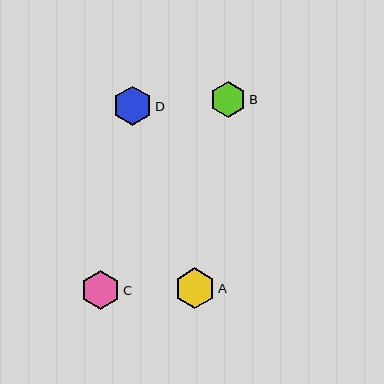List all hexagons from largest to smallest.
From largest to smallest: A, C, D, B.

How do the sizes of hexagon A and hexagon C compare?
Hexagon A and hexagon C are approximately the same size.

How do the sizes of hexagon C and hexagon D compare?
Hexagon C and hexagon D are approximately the same size.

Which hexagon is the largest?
Hexagon A is the largest with a size of approximately 41 pixels.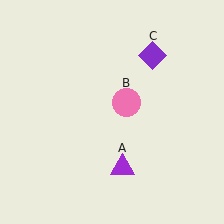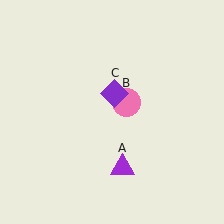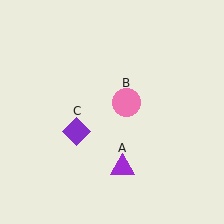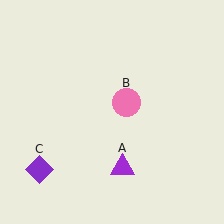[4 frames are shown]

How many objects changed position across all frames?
1 object changed position: purple diamond (object C).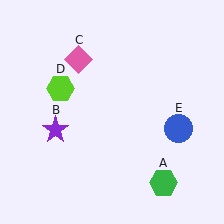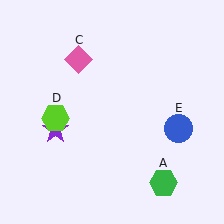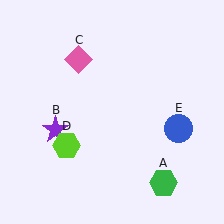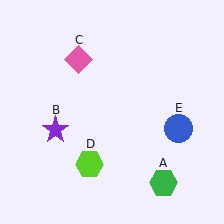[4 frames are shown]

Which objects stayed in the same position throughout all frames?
Green hexagon (object A) and purple star (object B) and pink diamond (object C) and blue circle (object E) remained stationary.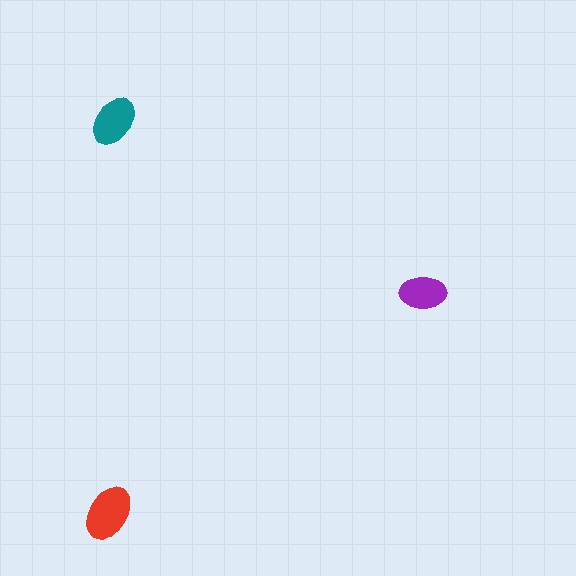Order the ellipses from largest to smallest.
the red one, the teal one, the purple one.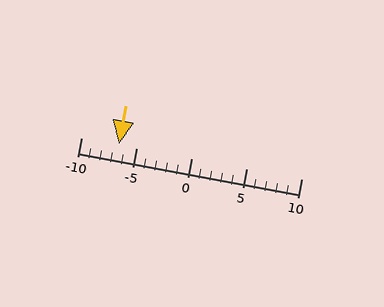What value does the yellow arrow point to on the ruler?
The yellow arrow points to approximately -7.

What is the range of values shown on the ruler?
The ruler shows values from -10 to 10.